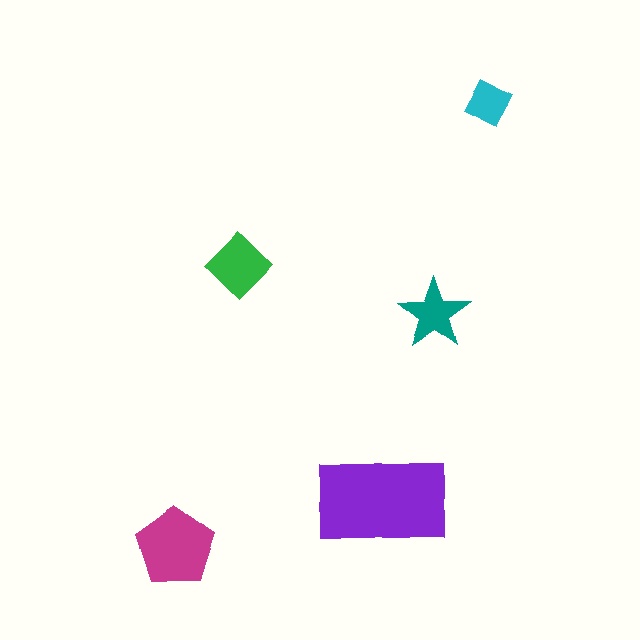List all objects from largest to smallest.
The purple rectangle, the magenta pentagon, the green diamond, the teal star, the cyan square.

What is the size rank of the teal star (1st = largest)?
4th.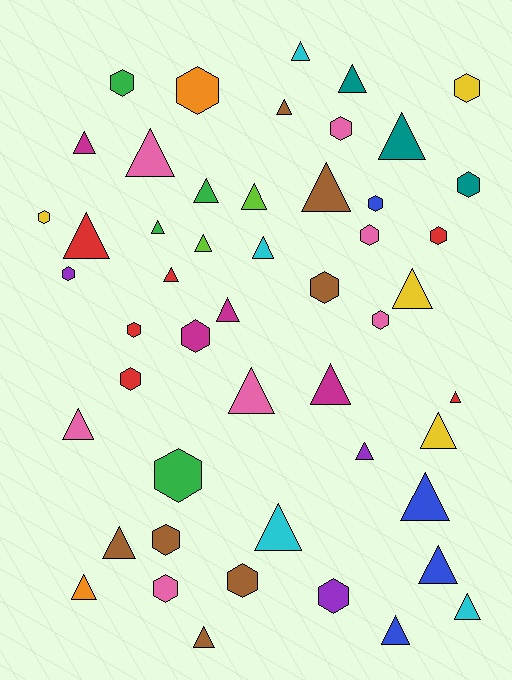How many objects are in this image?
There are 50 objects.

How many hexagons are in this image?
There are 20 hexagons.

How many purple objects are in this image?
There are 3 purple objects.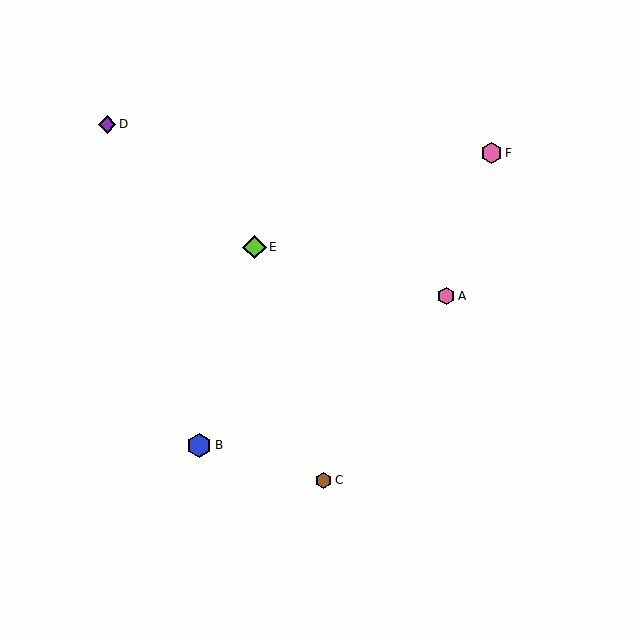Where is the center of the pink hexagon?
The center of the pink hexagon is at (491, 153).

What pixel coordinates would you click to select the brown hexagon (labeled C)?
Click at (324, 480) to select the brown hexagon C.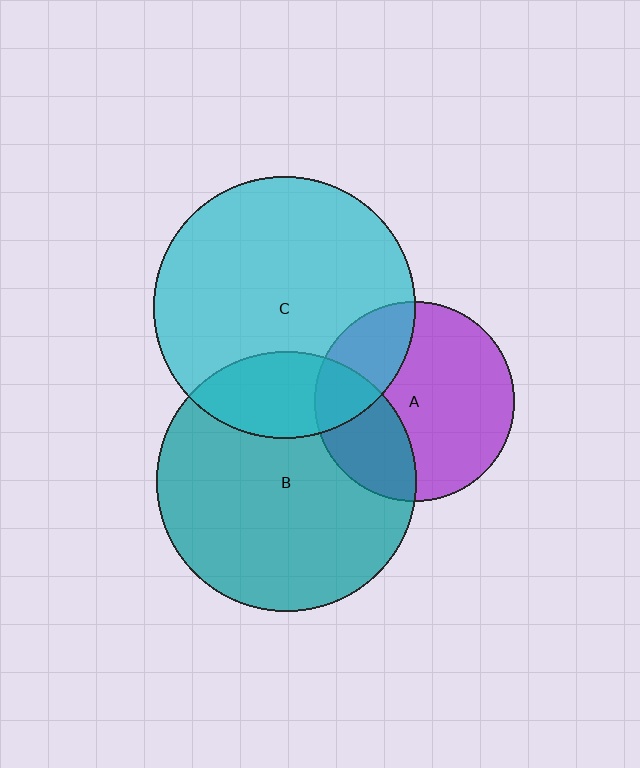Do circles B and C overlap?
Yes.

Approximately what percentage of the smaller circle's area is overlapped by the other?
Approximately 20%.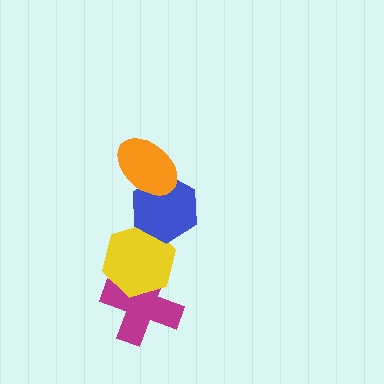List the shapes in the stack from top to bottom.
From top to bottom: the orange ellipse, the blue hexagon, the yellow hexagon, the magenta cross.